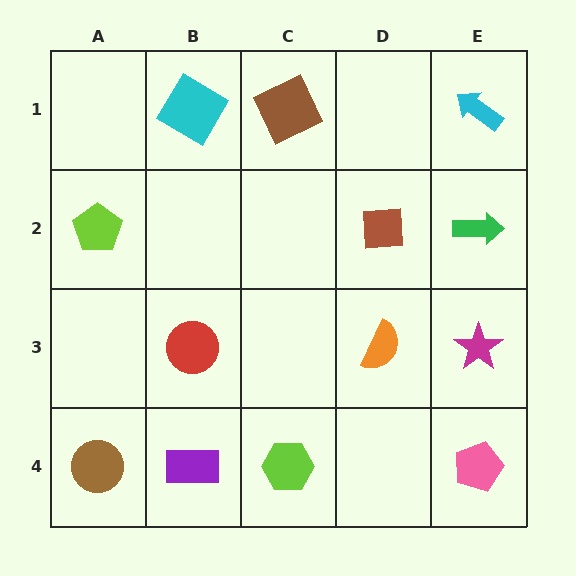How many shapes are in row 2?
3 shapes.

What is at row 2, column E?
A green arrow.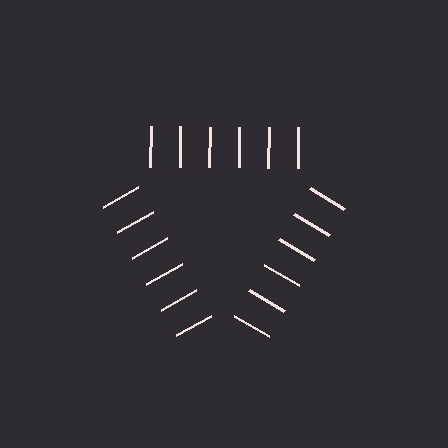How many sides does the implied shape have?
3 sides — the line-ends trace a triangle.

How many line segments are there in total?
18 — 6 along each of the 3 edges.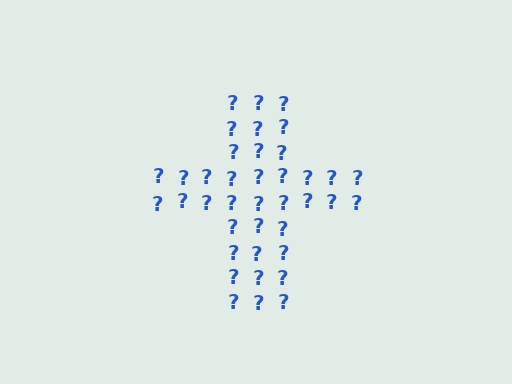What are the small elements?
The small elements are question marks.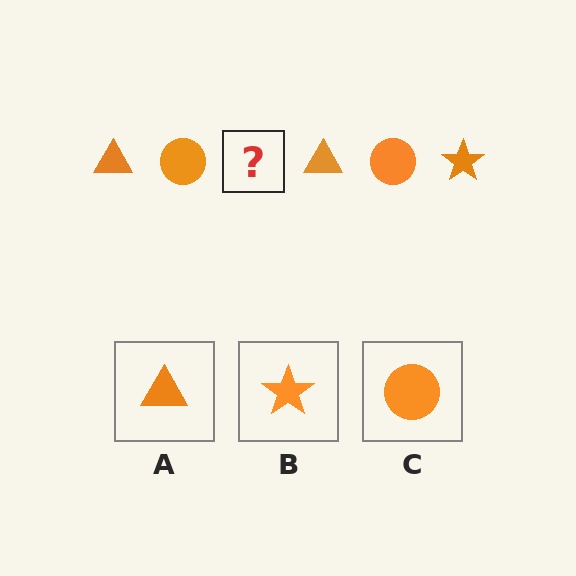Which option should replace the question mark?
Option B.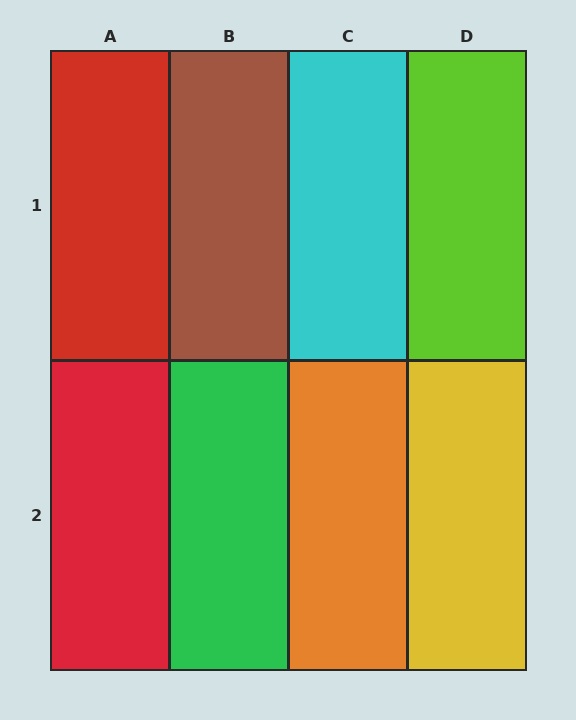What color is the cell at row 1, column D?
Lime.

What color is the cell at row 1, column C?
Cyan.